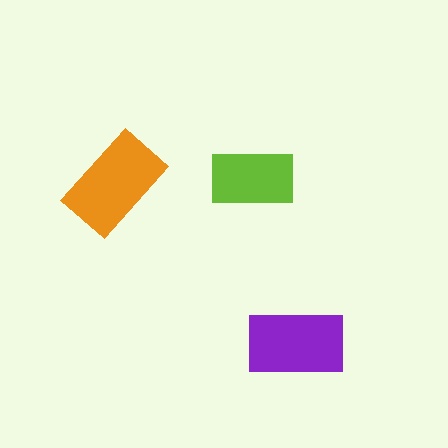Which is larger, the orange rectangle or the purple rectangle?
The orange one.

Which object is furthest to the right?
The purple rectangle is rightmost.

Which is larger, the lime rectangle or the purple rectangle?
The purple one.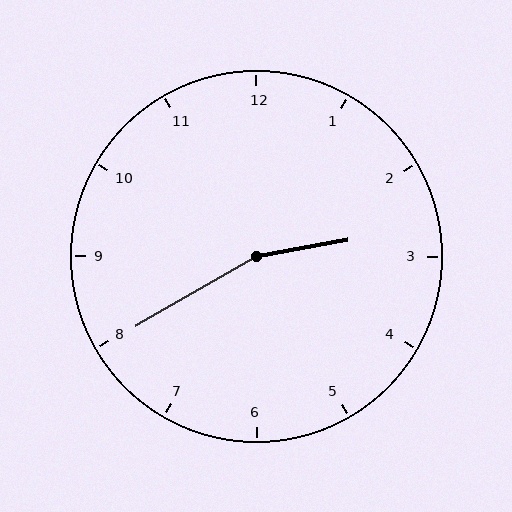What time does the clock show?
2:40.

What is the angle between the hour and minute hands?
Approximately 160 degrees.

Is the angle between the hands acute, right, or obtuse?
It is obtuse.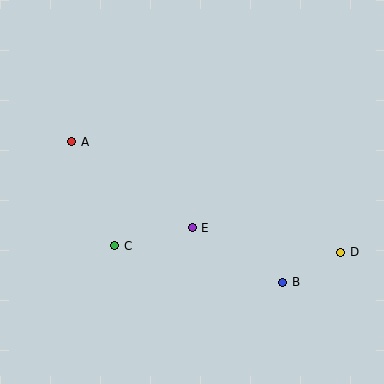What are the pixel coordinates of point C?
Point C is at (115, 246).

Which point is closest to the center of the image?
Point E at (192, 228) is closest to the center.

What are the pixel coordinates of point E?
Point E is at (192, 228).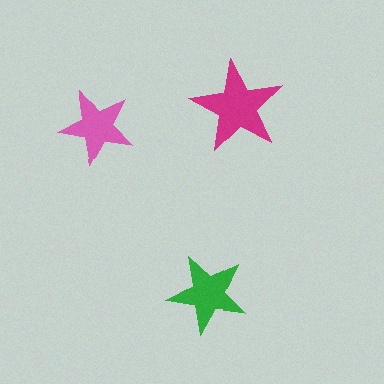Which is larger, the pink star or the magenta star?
The magenta one.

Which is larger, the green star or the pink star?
The green one.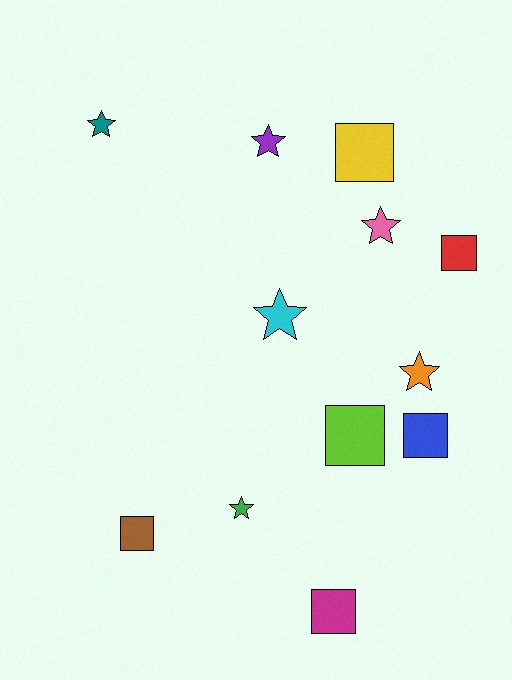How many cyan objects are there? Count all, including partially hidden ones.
There is 1 cyan object.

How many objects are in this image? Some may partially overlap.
There are 12 objects.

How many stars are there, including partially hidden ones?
There are 6 stars.